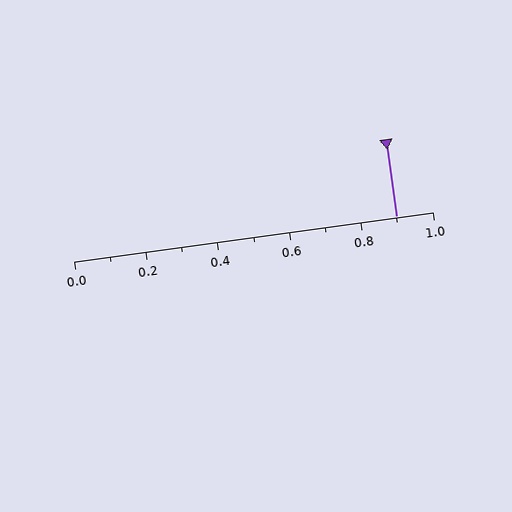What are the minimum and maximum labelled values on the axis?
The axis runs from 0.0 to 1.0.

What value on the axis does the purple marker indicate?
The marker indicates approximately 0.9.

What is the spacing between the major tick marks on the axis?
The major ticks are spaced 0.2 apart.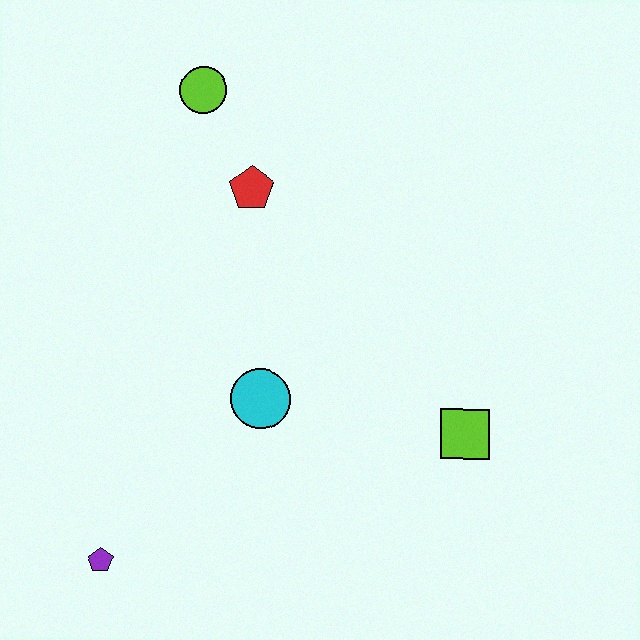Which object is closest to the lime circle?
The red pentagon is closest to the lime circle.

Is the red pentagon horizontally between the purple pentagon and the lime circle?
No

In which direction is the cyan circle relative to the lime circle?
The cyan circle is below the lime circle.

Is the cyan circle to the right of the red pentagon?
Yes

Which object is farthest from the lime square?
The lime circle is farthest from the lime square.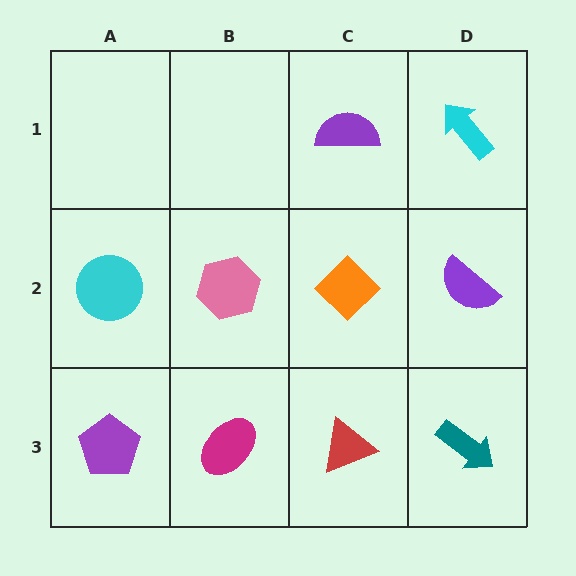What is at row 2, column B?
A pink hexagon.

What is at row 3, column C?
A red triangle.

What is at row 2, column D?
A purple semicircle.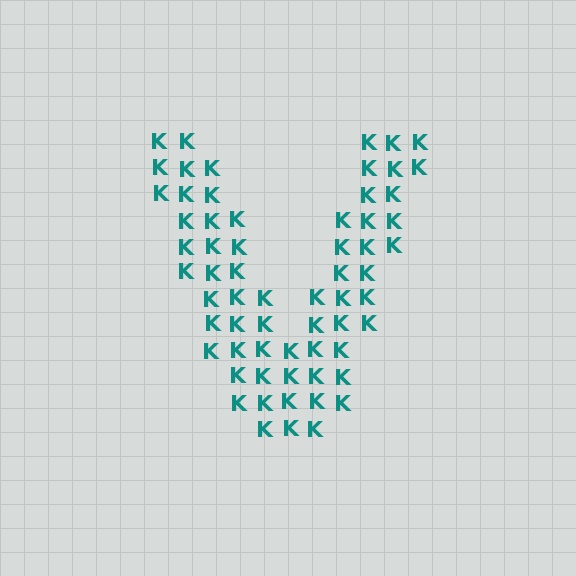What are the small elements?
The small elements are letter K's.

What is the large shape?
The large shape is the letter V.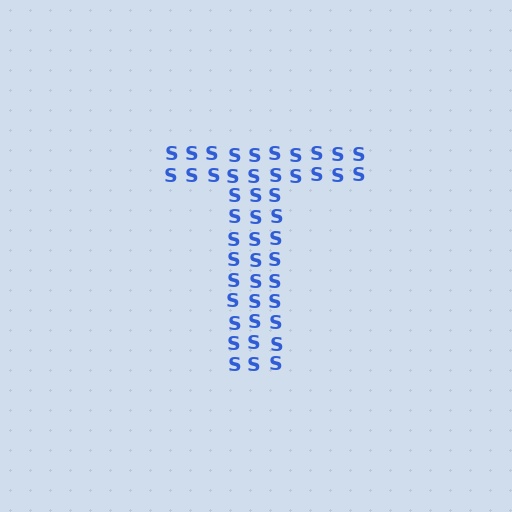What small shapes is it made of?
It is made of small letter S's.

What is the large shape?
The large shape is the letter T.